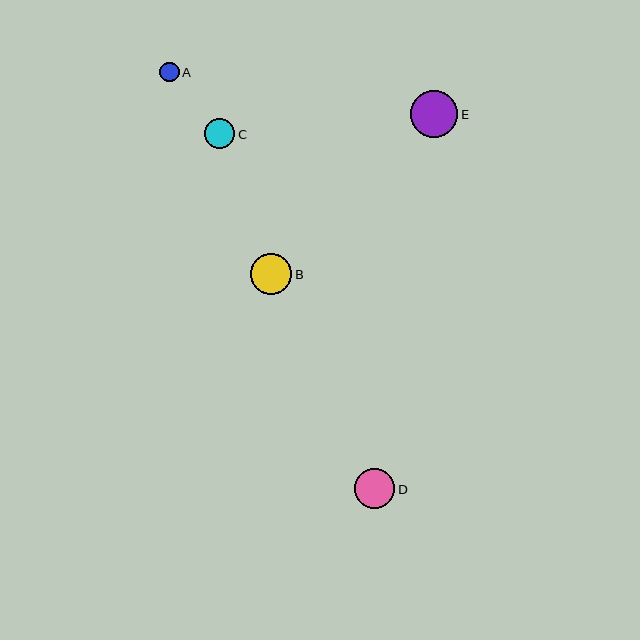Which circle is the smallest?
Circle A is the smallest with a size of approximately 19 pixels.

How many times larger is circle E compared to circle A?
Circle E is approximately 2.5 times the size of circle A.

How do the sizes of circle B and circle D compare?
Circle B and circle D are approximately the same size.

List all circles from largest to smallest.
From largest to smallest: E, B, D, C, A.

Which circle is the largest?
Circle E is the largest with a size of approximately 47 pixels.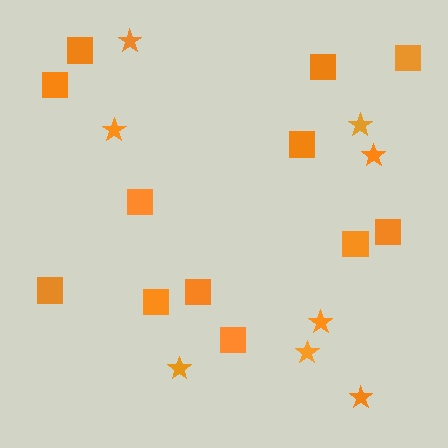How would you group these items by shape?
There are 2 groups: one group of stars (8) and one group of squares (12).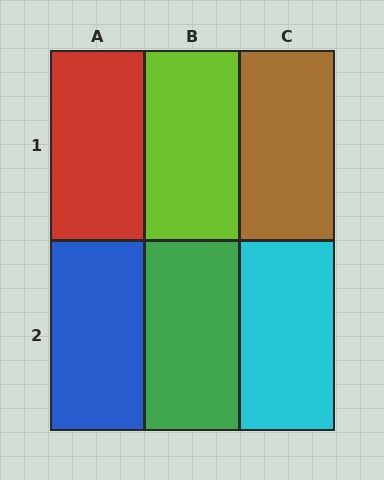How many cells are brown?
1 cell is brown.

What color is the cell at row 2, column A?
Blue.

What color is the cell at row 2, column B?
Green.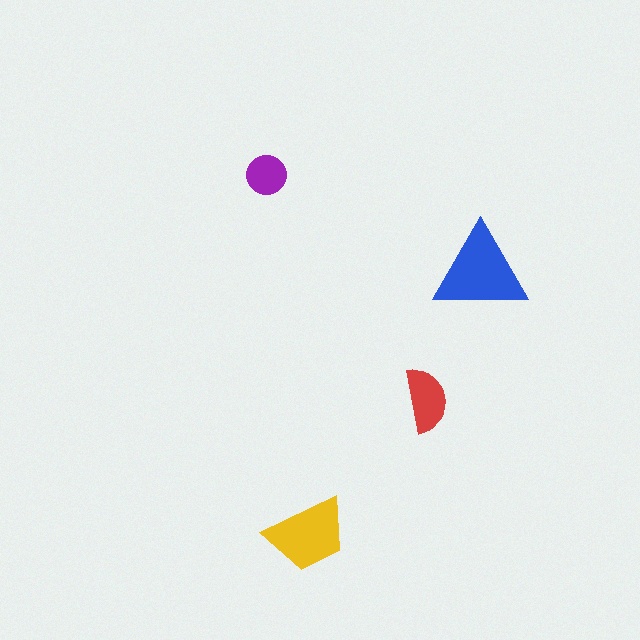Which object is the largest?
The blue triangle.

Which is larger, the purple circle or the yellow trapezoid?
The yellow trapezoid.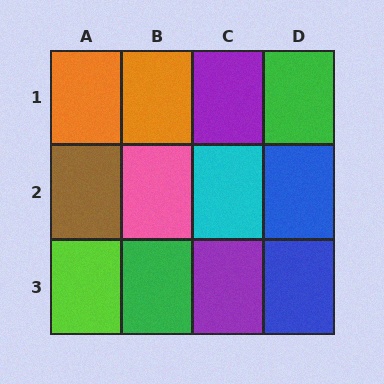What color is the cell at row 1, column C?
Purple.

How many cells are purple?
2 cells are purple.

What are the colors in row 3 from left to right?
Lime, green, purple, blue.